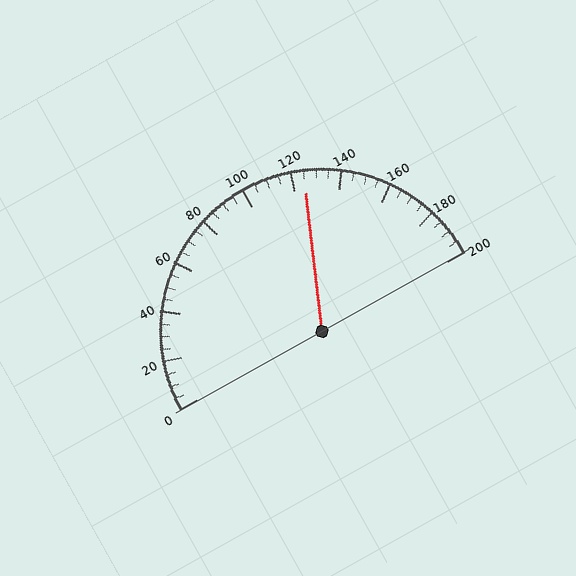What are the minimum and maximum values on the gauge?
The gauge ranges from 0 to 200.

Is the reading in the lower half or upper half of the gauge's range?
The reading is in the upper half of the range (0 to 200).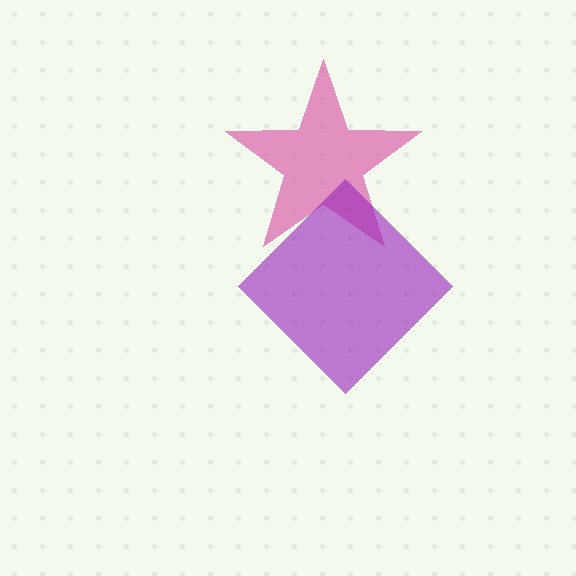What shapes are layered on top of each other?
The layered shapes are: a pink star, a purple diamond.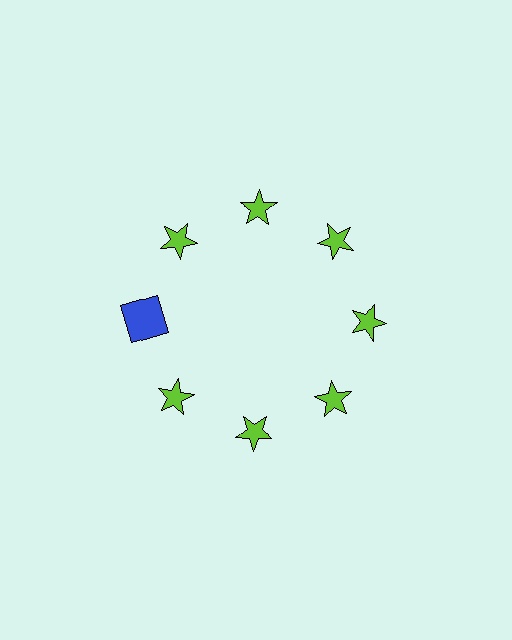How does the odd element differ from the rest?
It differs in both color (blue instead of lime) and shape (square instead of star).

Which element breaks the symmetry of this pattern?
The blue square at roughly the 9 o'clock position breaks the symmetry. All other shapes are lime stars.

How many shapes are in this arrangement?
There are 8 shapes arranged in a ring pattern.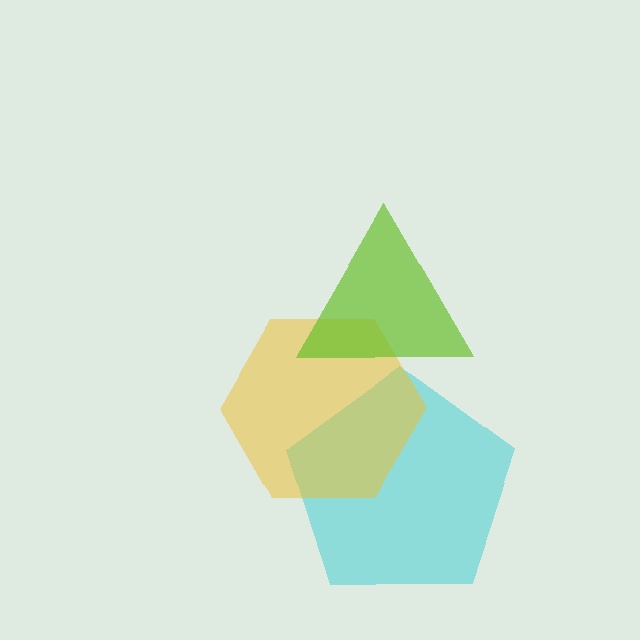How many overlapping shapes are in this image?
There are 3 overlapping shapes in the image.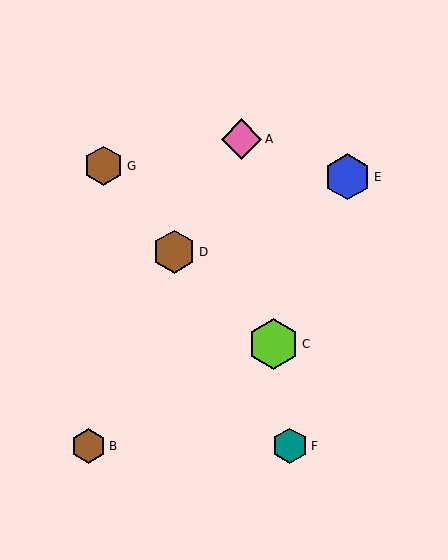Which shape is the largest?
The lime hexagon (labeled C) is the largest.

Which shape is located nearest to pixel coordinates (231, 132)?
The pink diamond (labeled A) at (241, 139) is nearest to that location.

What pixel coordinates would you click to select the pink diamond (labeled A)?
Click at (241, 139) to select the pink diamond A.